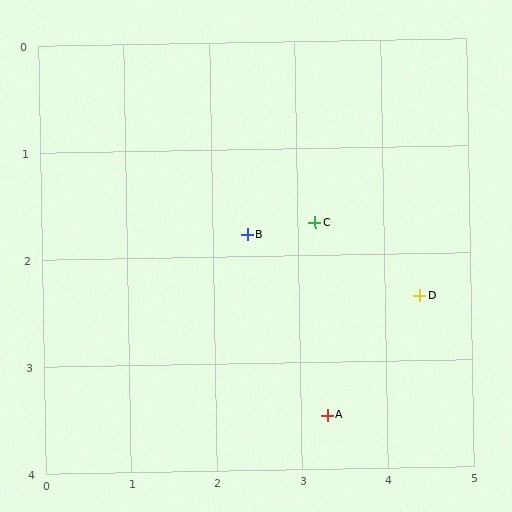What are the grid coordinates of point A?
Point A is at approximately (3.3, 3.5).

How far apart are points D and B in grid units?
Points D and B are about 2.1 grid units apart.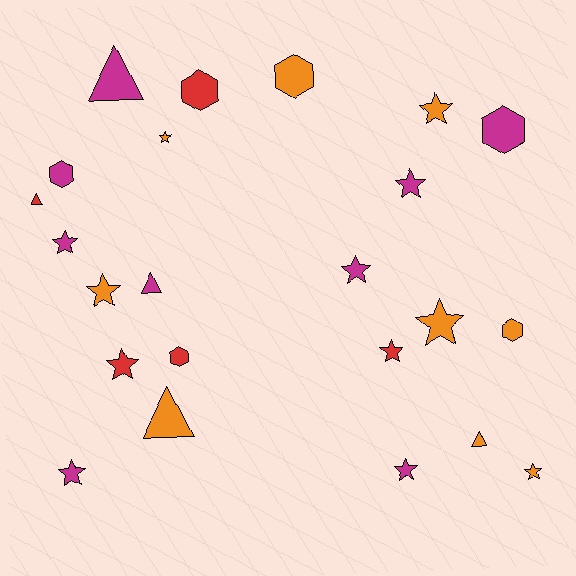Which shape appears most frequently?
Star, with 12 objects.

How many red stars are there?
There are 2 red stars.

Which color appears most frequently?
Orange, with 9 objects.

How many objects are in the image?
There are 23 objects.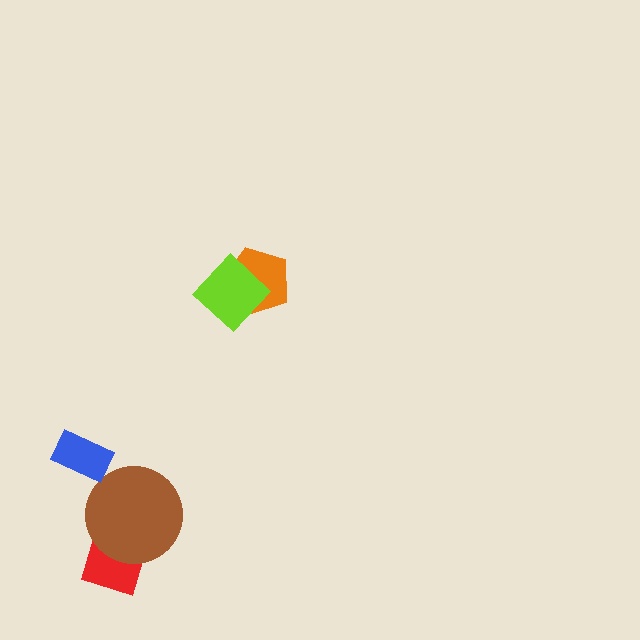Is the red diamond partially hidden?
Yes, it is partially covered by another shape.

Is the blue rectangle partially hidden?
No, no other shape covers it.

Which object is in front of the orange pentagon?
The lime diamond is in front of the orange pentagon.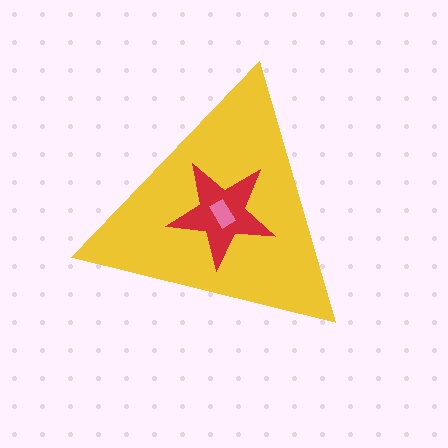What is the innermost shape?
The pink rectangle.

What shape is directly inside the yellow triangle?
The red star.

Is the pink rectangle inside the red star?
Yes.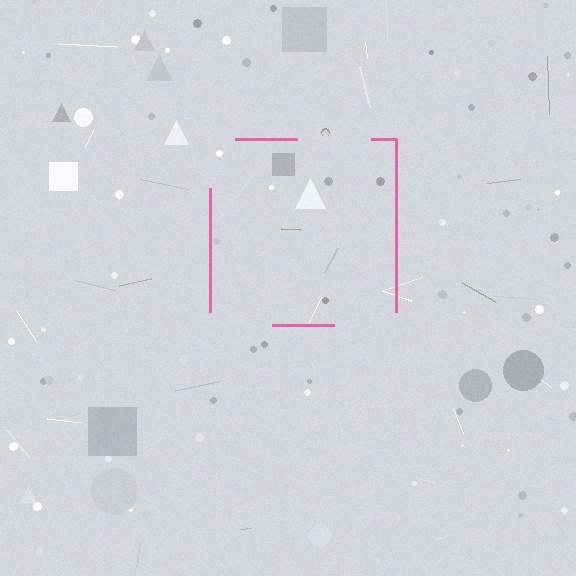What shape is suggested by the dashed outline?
The dashed outline suggests a square.